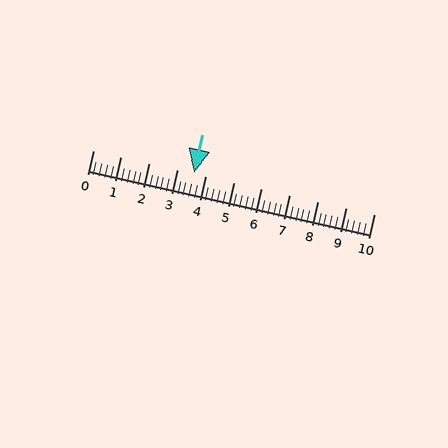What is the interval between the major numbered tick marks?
The major tick marks are spaced 1 units apart.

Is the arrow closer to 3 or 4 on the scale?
The arrow is closer to 4.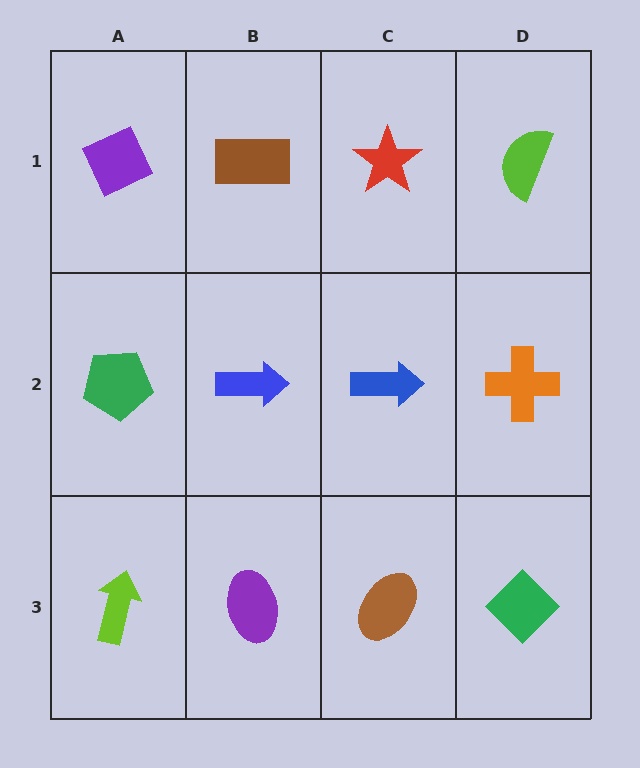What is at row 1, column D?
A lime semicircle.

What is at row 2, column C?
A blue arrow.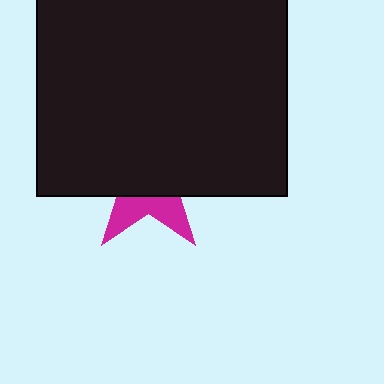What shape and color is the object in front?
The object in front is a black square.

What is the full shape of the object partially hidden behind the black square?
The partially hidden object is a magenta star.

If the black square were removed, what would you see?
You would see the complete magenta star.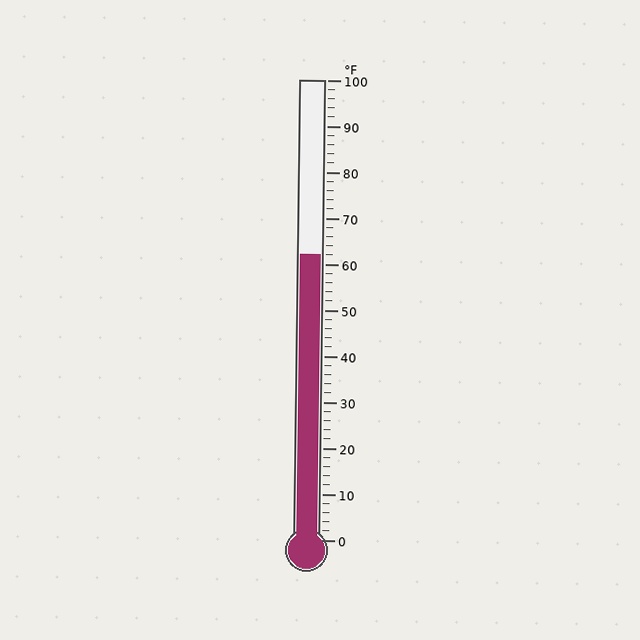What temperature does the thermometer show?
The thermometer shows approximately 62°F.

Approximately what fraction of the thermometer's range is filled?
The thermometer is filled to approximately 60% of its range.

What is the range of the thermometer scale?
The thermometer scale ranges from 0°F to 100°F.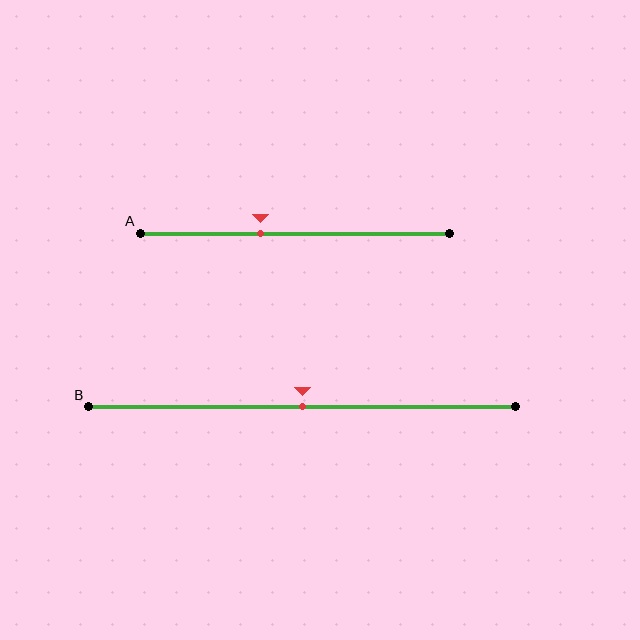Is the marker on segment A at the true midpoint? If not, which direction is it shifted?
No, the marker on segment A is shifted to the left by about 11% of the segment length.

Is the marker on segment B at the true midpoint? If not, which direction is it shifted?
Yes, the marker on segment B is at the true midpoint.